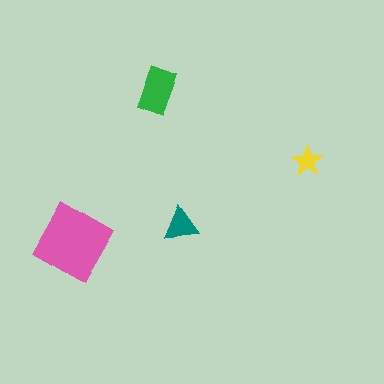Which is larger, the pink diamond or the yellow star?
The pink diamond.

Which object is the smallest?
The yellow star.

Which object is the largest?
The pink diamond.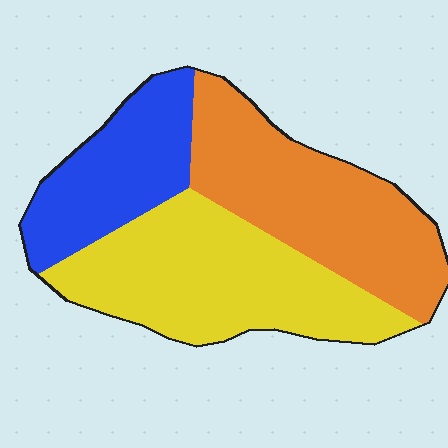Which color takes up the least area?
Blue, at roughly 25%.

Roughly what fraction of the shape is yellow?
Yellow takes up about two fifths (2/5) of the shape.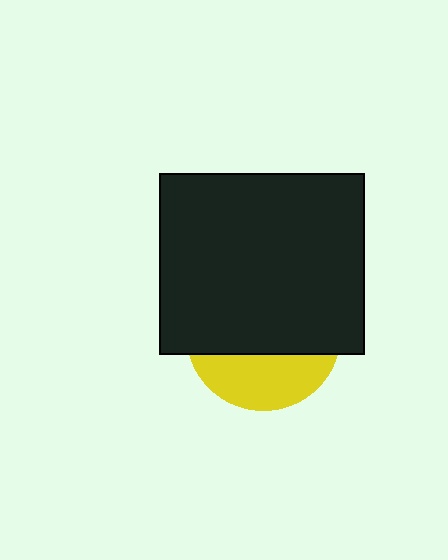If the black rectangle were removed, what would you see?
You would see the complete yellow circle.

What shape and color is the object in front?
The object in front is a black rectangle.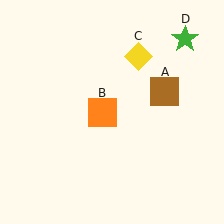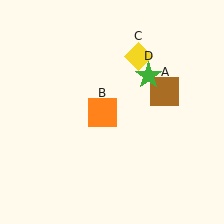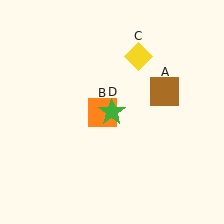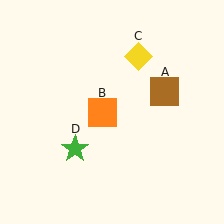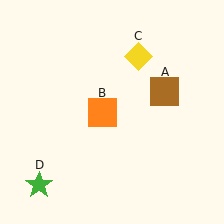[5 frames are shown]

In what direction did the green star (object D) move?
The green star (object D) moved down and to the left.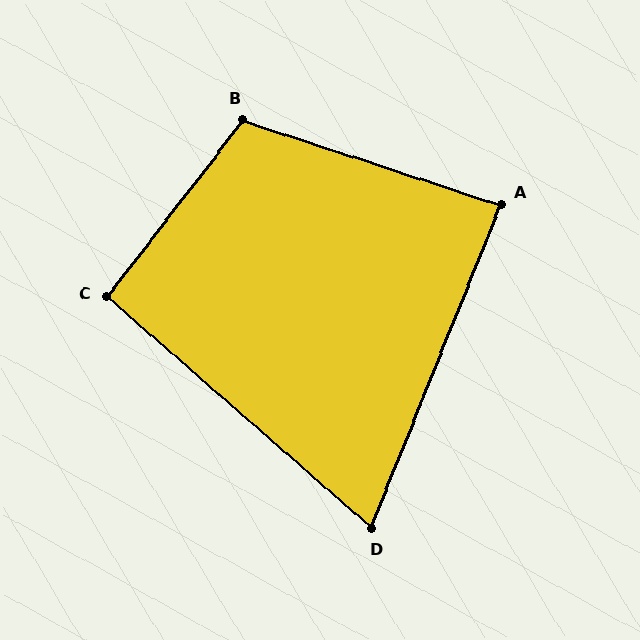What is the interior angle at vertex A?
Approximately 86 degrees (approximately right).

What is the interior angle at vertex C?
Approximately 94 degrees (approximately right).